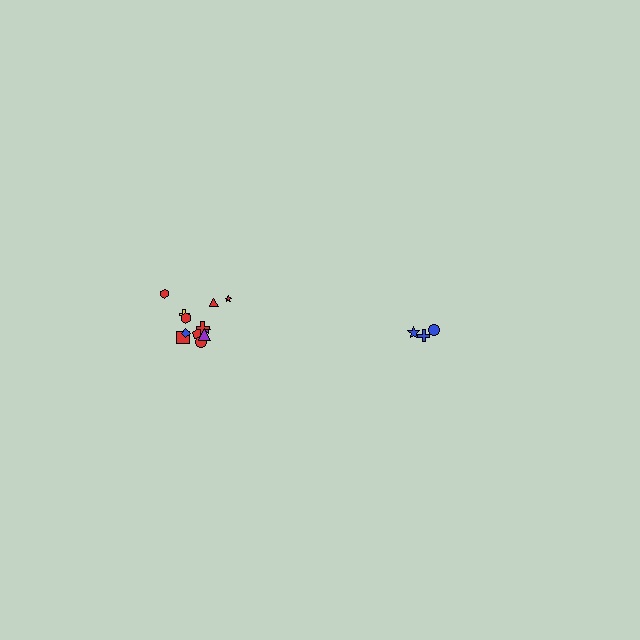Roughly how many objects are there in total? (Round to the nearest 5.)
Roughly 15 objects in total.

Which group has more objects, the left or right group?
The left group.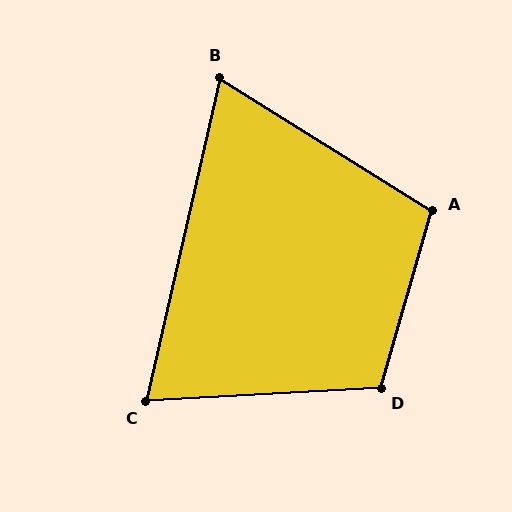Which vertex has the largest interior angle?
D, at approximately 109 degrees.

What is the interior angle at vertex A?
Approximately 106 degrees (obtuse).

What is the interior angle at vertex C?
Approximately 74 degrees (acute).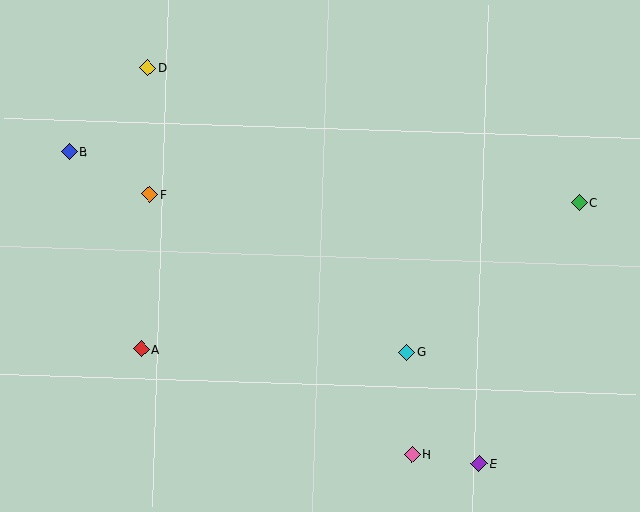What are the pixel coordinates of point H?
Point H is at (412, 454).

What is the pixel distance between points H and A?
The distance between H and A is 290 pixels.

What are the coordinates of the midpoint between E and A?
The midpoint between E and A is at (310, 406).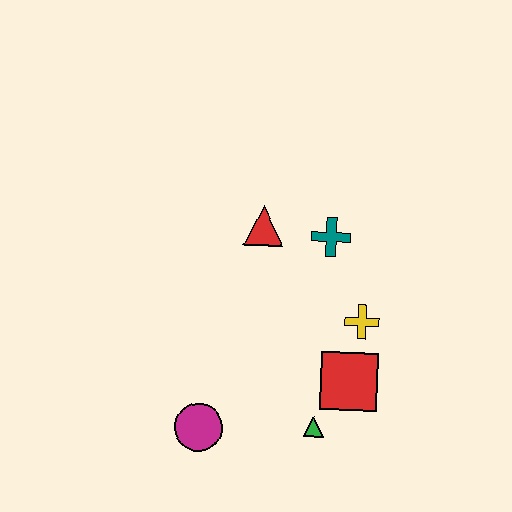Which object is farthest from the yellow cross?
The magenta circle is farthest from the yellow cross.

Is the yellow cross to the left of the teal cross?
No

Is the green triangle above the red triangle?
No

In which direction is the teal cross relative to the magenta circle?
The teal cross is above the magenta circle.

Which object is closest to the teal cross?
The red triangle is closest to the teal cross.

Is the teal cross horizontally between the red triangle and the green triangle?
No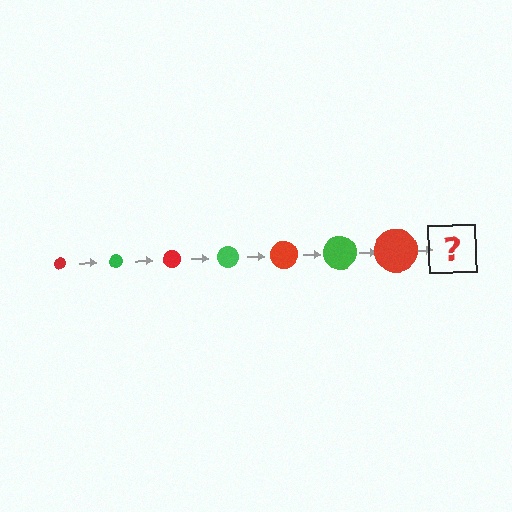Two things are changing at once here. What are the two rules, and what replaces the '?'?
The two rules are that the circle grows larger each step and the color cycles through red and green. The '?' should be a green circle, larger than the previous one.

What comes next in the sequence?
The next element should be a green circle, larger than the previous one.